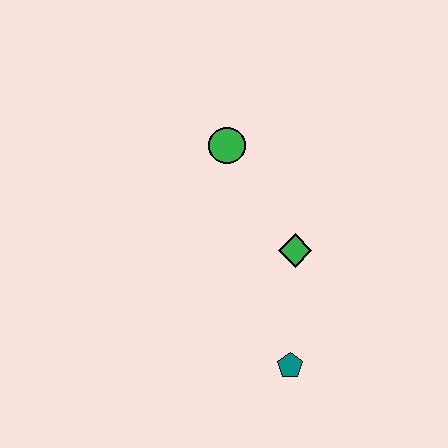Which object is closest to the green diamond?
The teal pentagon is closest to the green diamond.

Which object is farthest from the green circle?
The teal pentagon is farthest from the green circle.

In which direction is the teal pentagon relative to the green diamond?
The teal pentagon is below the green diamond.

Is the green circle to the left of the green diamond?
Yes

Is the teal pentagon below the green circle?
Yes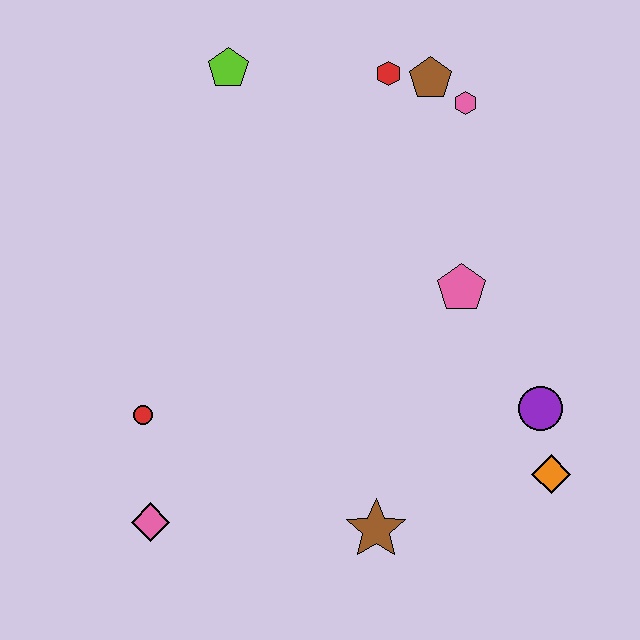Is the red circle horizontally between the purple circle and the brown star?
No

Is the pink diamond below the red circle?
Yes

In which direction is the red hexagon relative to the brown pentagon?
The red hexagon is to the left of the brown pentagon.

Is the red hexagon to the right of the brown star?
Yes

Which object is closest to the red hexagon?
The brown pentagon is closest to the red hexagon.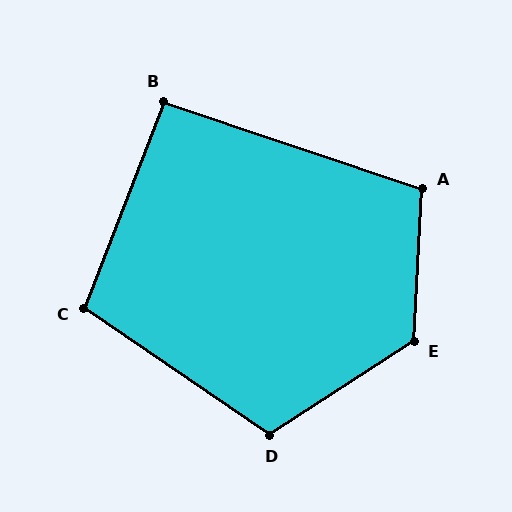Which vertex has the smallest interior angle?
B, at approximately 93 degrees.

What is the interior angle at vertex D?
Approximately 113 degrees (obtuse).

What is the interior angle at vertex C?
Approximately 103 degrees (obtuse).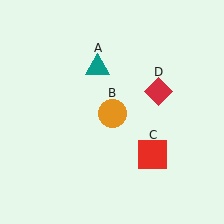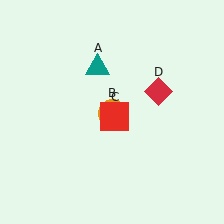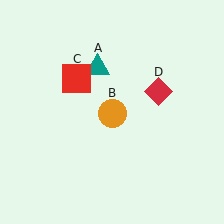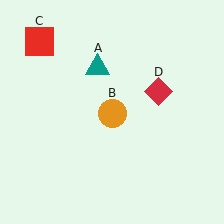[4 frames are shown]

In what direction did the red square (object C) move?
The red square (object C) moved up and to the left.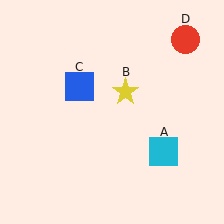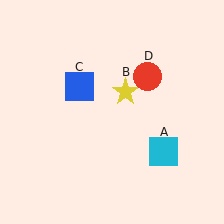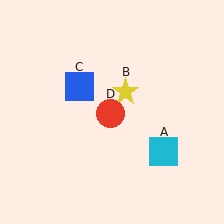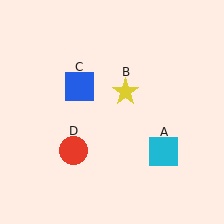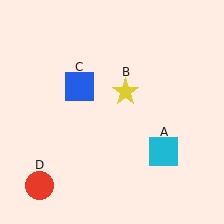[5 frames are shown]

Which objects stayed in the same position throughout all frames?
Cyan square (object A) and yellow star (object B) and blue square (object C) remained stationary.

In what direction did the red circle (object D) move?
The red circle (object D) moved down and to the left.